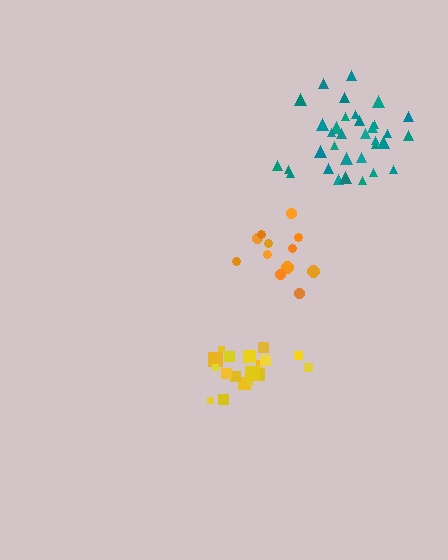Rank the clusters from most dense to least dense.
yellow, teal, orange.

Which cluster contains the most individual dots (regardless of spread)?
Teal (34).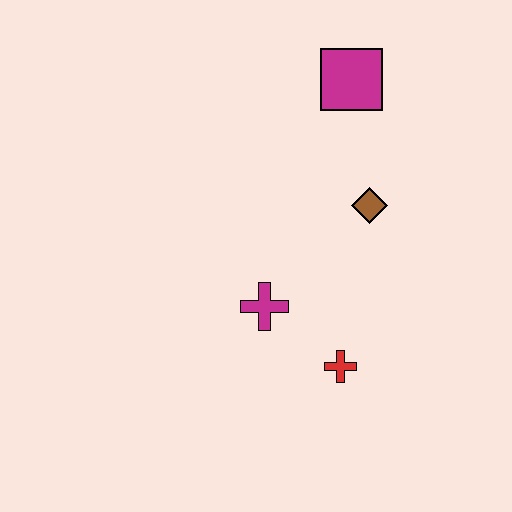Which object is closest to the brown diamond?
The magenta square is closest to the brown diamond.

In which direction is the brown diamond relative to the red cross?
The brown diamond is above the red cross.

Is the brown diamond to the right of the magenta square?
Yes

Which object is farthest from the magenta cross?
The magenta square is farthest from the magenta cross.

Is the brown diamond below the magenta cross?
No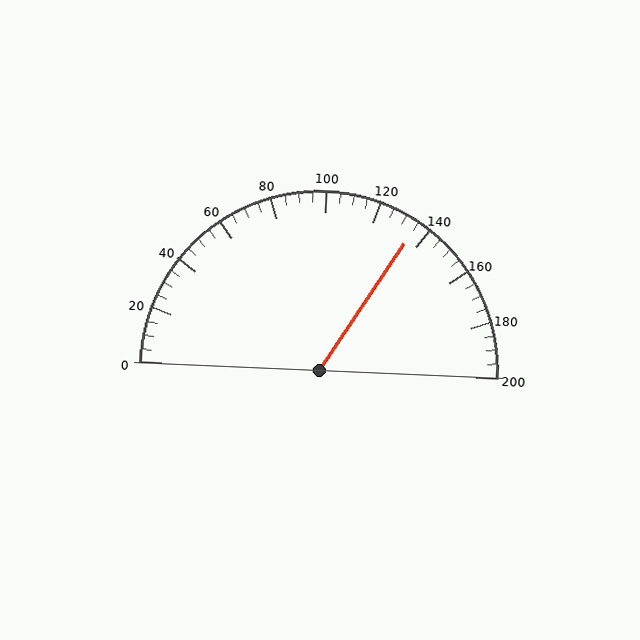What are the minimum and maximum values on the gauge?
The gauge ranges from 0 to 200.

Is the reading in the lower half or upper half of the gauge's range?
The reading is in the upper half of the range (0 to 200).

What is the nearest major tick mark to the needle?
The nearest major tick mark is 140.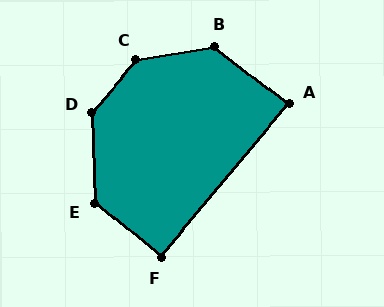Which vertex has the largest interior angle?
C, at approximately 140 degrees.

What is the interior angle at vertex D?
Approximately 137 degrees (obtuse).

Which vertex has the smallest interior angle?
A, at approximately 88 degrees.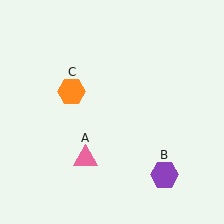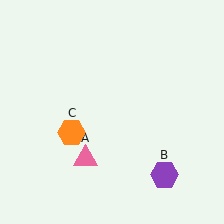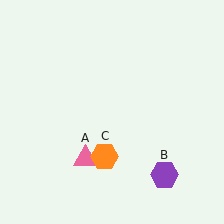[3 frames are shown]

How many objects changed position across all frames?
1 object changed position: orange hexagon (object C).